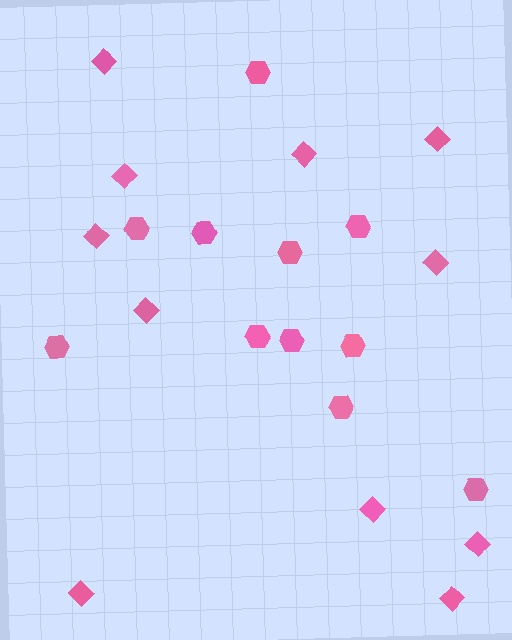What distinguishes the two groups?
There are 2 groups: one group of hexagons (11) and one group of diamonds (11).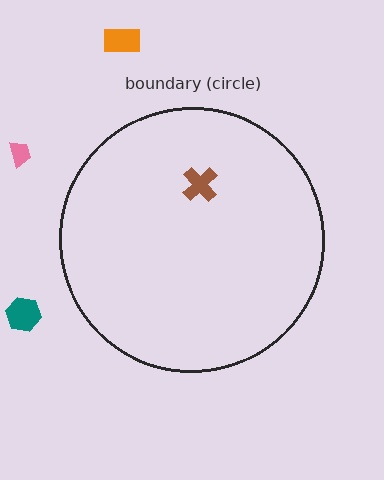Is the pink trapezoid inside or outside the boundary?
Outside.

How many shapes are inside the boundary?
1 inside, 3 outside.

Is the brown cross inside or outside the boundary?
Inside.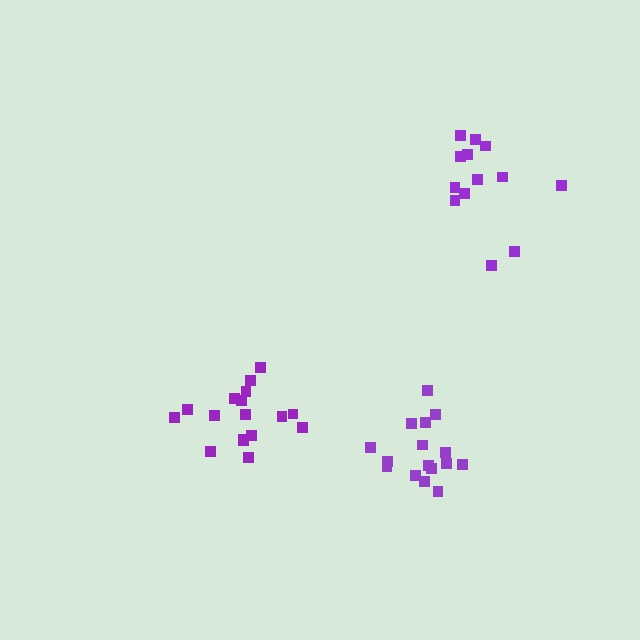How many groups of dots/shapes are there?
There are 3 groups.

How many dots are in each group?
Group 1: 13 dots, Group 2: 17 dots, Group 3: 16 dots (46 total).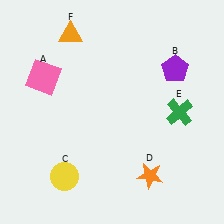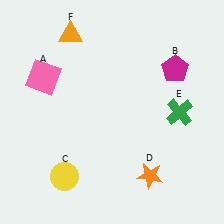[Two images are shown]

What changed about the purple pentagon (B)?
In Image 1, B is purple. In Image 2, it changed to magenta.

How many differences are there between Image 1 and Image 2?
There is 1 difference between the two images.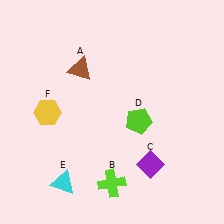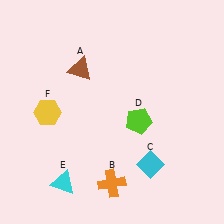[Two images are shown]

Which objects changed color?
B changed from lime to orange. C changed from purple to cyan.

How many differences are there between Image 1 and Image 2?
There are 2 differences between the two images.